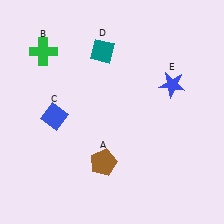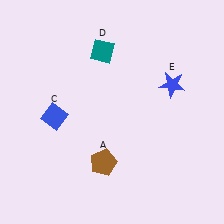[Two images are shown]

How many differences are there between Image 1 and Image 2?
There is 1 difference between the two images.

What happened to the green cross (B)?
The green cross (B) was removed in Image 2. It was in the top-left area of Image 1.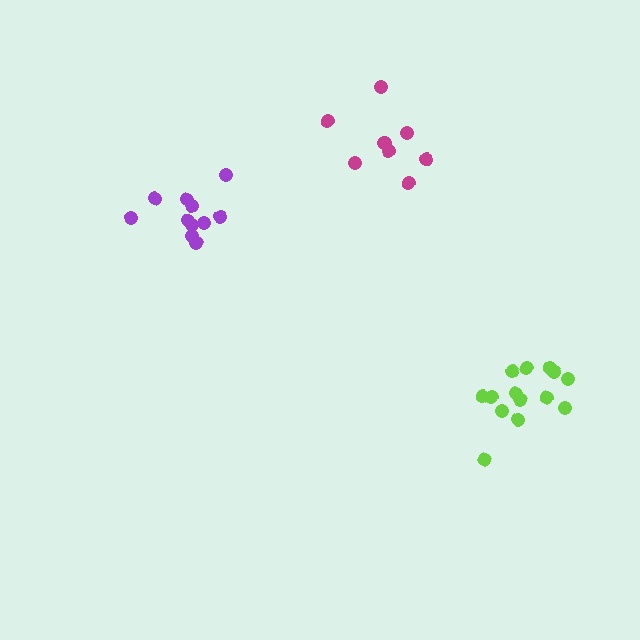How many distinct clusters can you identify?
There are 3 distinct clusters.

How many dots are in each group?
Group 1: 11 dots, Group 2: 14 dots, Group 3: 9 dots (34 total).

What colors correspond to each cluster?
The clusters are colored: purple, lime, magenta.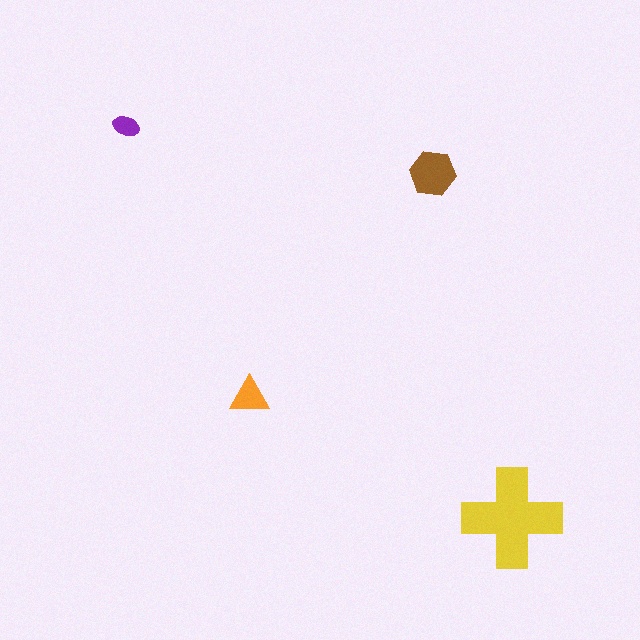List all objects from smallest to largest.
The purple ellipse, the orange triangle, the brown hexagon, the yellow cross.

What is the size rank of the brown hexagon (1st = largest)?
2nd.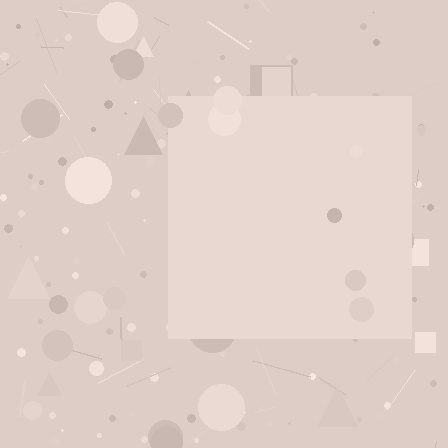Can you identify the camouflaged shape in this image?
The camouflaged shape is a square.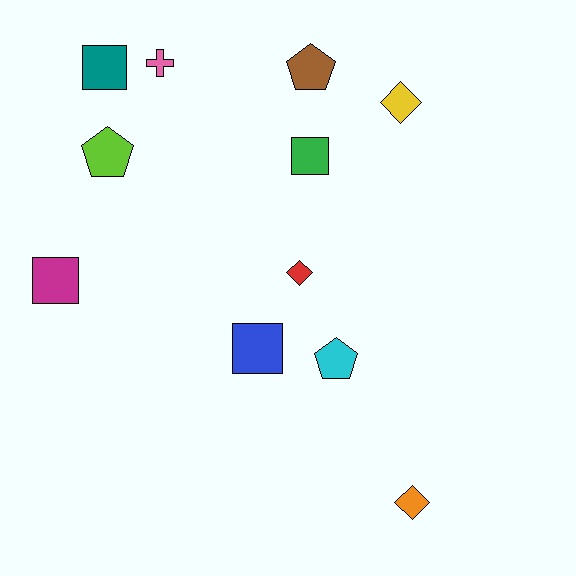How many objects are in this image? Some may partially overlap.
There are 11 objects.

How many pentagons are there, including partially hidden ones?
There are 3 pentagons.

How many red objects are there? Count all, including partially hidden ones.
There is 1 red object.